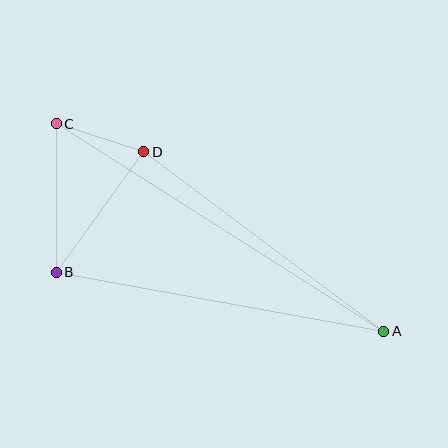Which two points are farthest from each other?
Points A and C are farthest from each other.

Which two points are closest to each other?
Points C and D are closest to each other.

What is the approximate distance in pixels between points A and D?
The distance between A and D is approximately 299 pixels.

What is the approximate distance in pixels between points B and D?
The distance between B and D is approximately 149 pixels.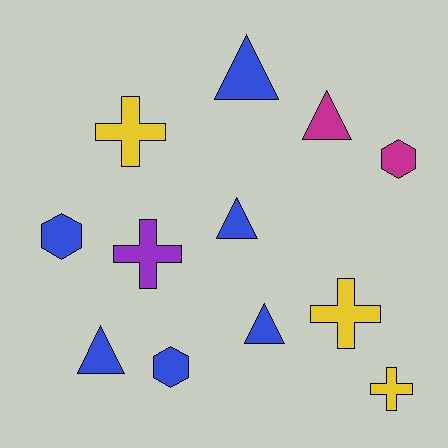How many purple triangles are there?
There are no purple triangles.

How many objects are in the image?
There are 12 objects.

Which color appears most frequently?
Blue, with 6 objects.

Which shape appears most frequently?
Triangle, with 5 objects.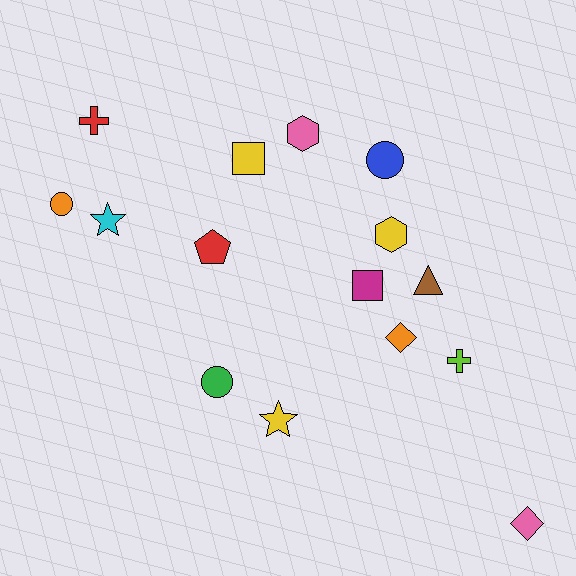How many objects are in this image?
There are 15 objects.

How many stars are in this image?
There are 2 stars.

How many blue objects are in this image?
There is 1 blue object.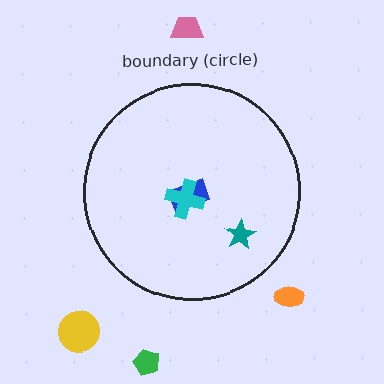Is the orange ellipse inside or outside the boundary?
Outside.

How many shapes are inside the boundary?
3 inside, 4 outside.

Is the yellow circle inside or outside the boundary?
Outside.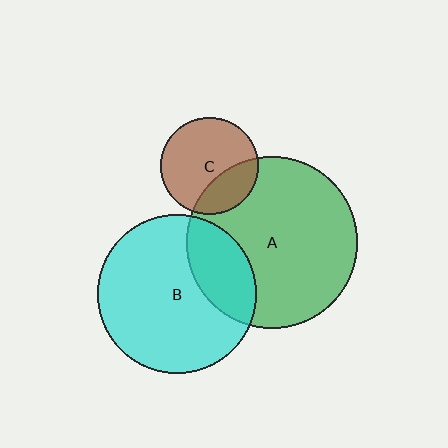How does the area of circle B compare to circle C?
Approximately 2.6 times.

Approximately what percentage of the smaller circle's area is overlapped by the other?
Approximately 30%.